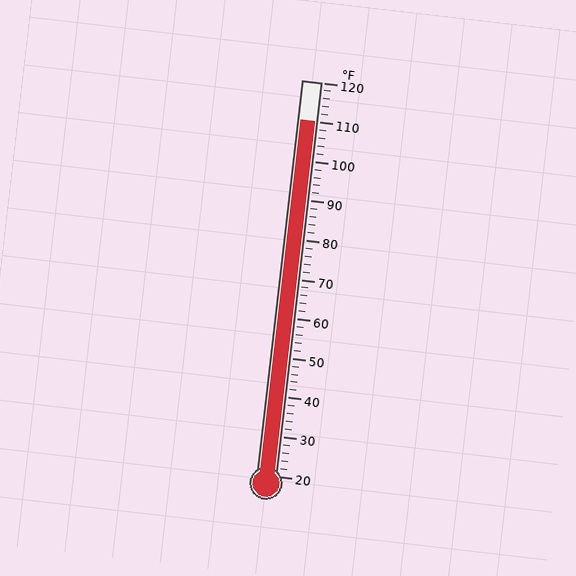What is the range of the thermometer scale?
The thermometer scale ranges from 20°F to 120°F.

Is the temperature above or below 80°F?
The temperature is above 80°F.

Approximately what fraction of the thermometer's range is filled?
The thermometer is filled to approximately 90% of its range.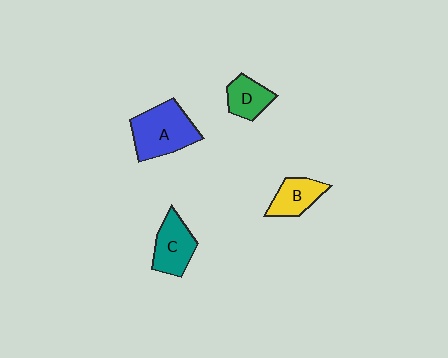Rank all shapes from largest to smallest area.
From largest to smallest: A (blue), C (teal), B (yellow), D (green).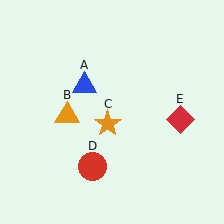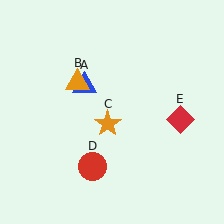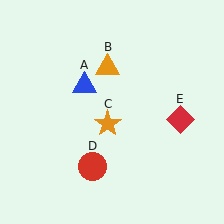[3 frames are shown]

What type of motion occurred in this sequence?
The orange triangle (object B) rotated clockwise around the center of the scene.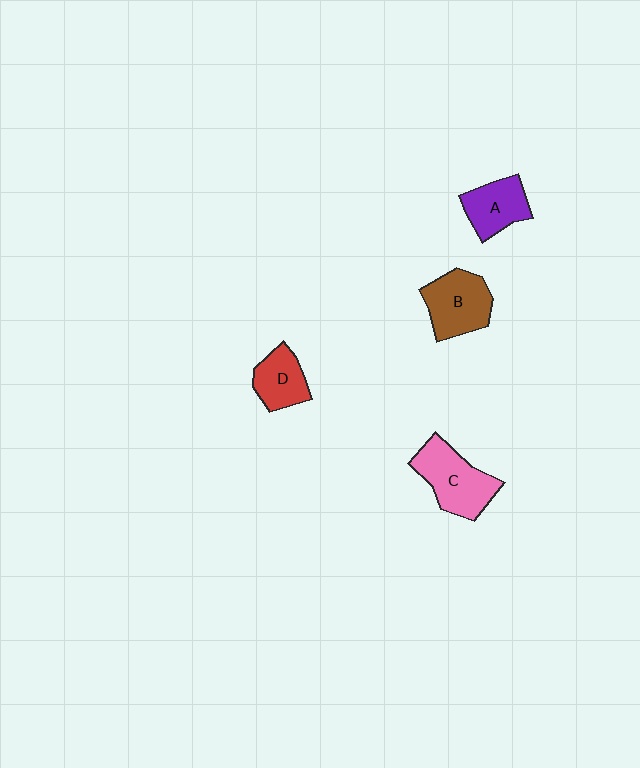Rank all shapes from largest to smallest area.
From largest to smallest: C (pink), B (brown), A (purple), D (red).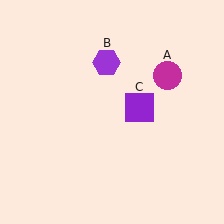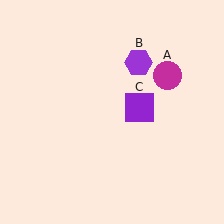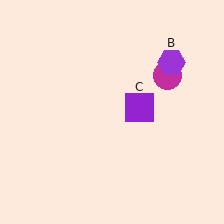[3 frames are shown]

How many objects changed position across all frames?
1 object changed position: purple hexagon (object B).